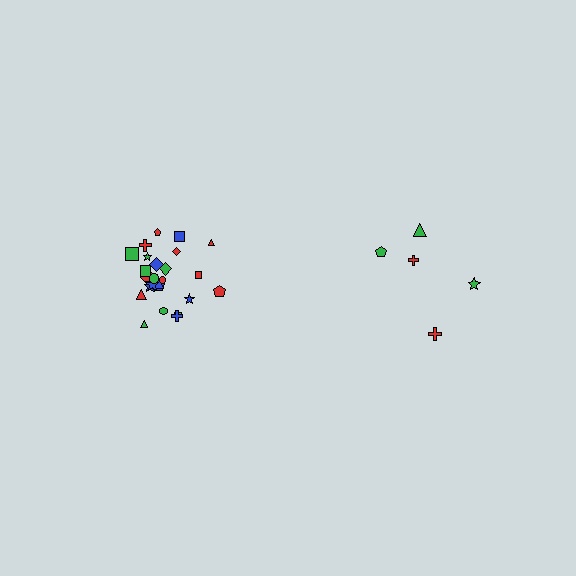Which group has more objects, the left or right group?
The left group.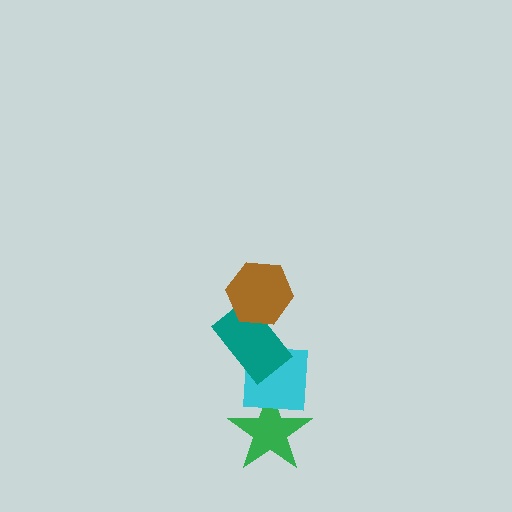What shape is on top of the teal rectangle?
The brown hexagon is on top of the teal rectangle.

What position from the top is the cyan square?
The cyan square is 3rd from the top.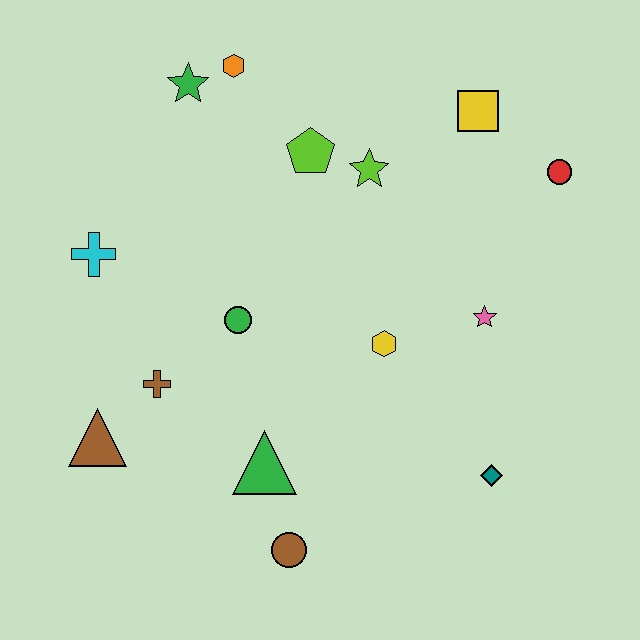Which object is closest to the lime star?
The lime pentagon is closest to the lime star.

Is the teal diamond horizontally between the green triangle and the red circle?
Yes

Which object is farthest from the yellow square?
The brown triangle is farthest from the yellow square.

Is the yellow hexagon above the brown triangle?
Yes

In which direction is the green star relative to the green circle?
The green star is above the green circle.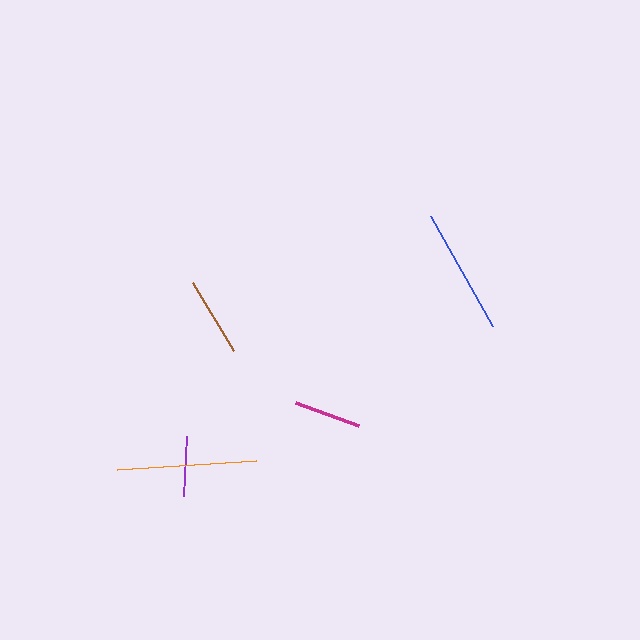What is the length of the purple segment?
The purple segment is approximately 60 pixels long.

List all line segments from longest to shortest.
From longest to shortest: orange, blue, brown, magenta, purple.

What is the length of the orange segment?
The orange segment is approximately 139 pixels long.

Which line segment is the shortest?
The purple line is the shortest at approximately 60 pixels.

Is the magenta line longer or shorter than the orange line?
The orange line is longer than the magenta line.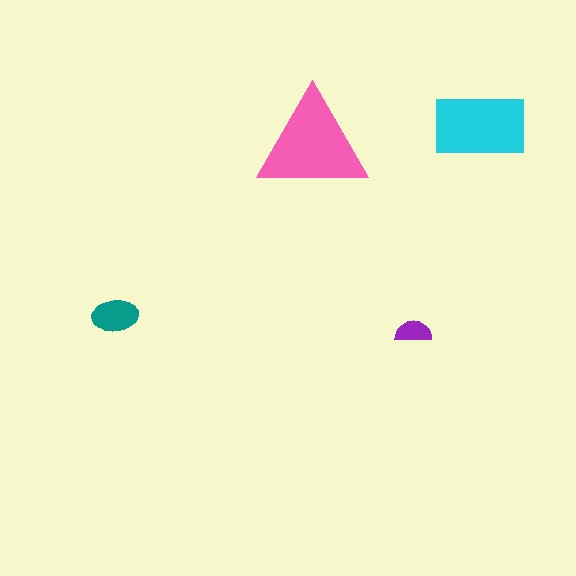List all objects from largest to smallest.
The pink triangle, the cyan rectangle, the teal ellipse, the purple semicircle.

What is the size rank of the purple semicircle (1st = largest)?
4th.